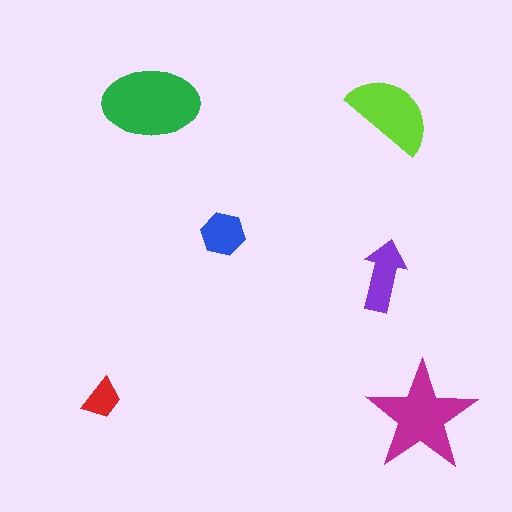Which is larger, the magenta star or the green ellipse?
The green ellipse.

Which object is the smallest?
The red trapezoid.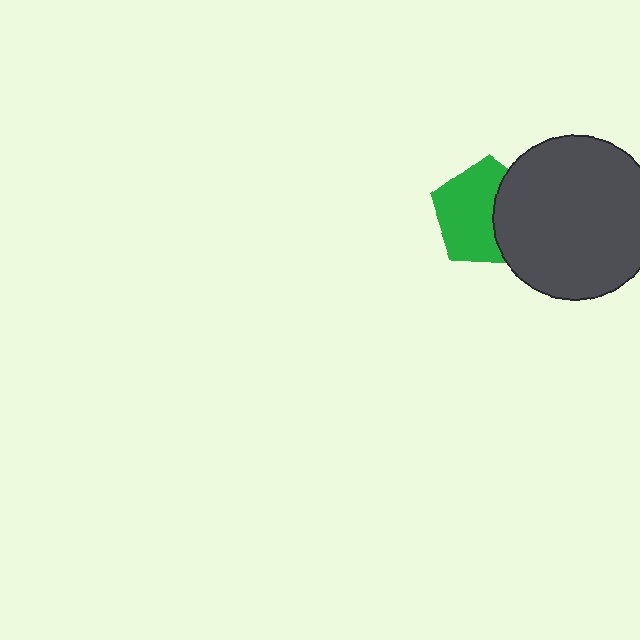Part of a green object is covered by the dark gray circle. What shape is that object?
It is a pentagon.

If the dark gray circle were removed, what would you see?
You would see the complete green pentagon.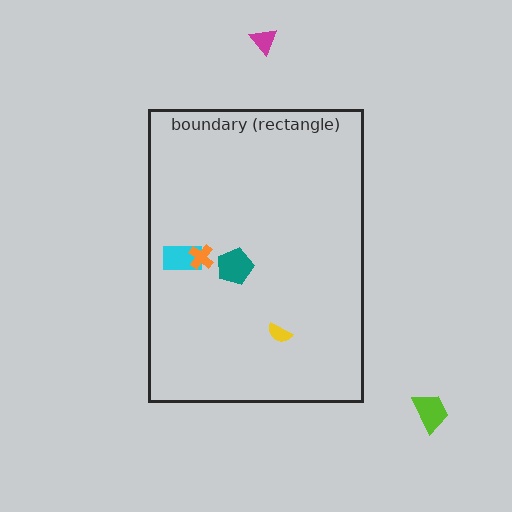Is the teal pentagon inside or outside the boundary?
Inside.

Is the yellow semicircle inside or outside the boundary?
Inside.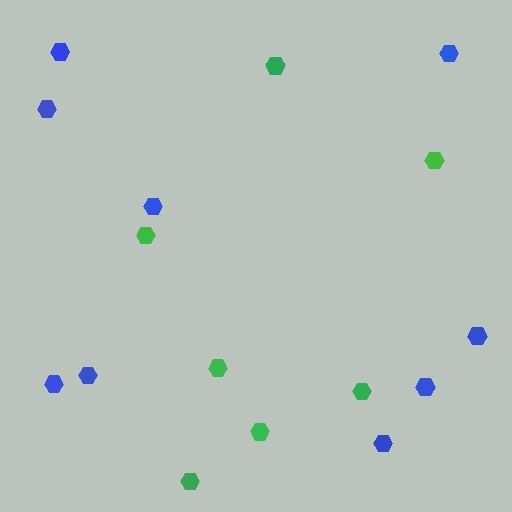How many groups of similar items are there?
There are 2 groups: one group of blue hexagons (9) and one group of green hexagons (7).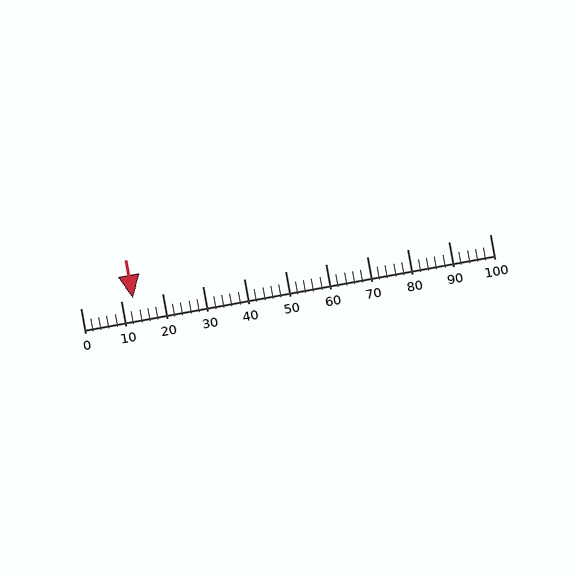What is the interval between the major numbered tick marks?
The major tick marks are spaced 10 units apart.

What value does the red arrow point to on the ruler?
The red arrow points to approximately 13.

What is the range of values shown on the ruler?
The ruler shows values from 0 to 100.